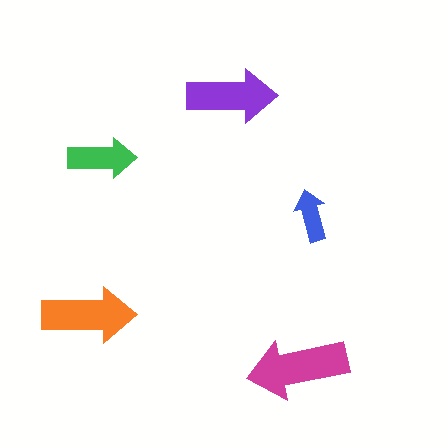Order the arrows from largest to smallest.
the magenta one, the orange one, the purple one, the green one, the blue one.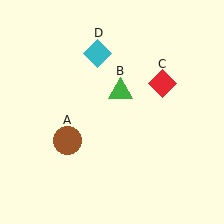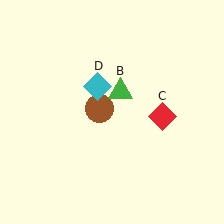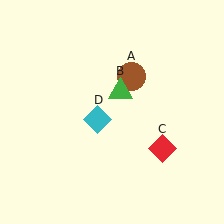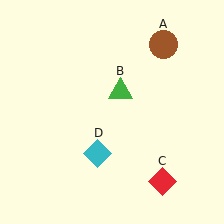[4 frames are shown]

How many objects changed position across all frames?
3 objects changed position: brown circle (object A), red diamond (object C), cyan diamond (object D).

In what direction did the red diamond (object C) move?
The red diamond (object C) moved down.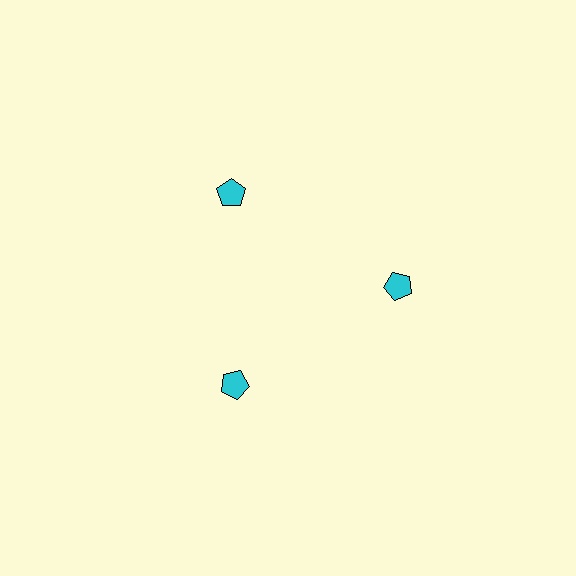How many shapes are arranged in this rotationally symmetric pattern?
There are 3 shapes, arranged in 3 groups of 1.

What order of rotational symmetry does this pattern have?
This pattern has 3-fold rotational symmetry.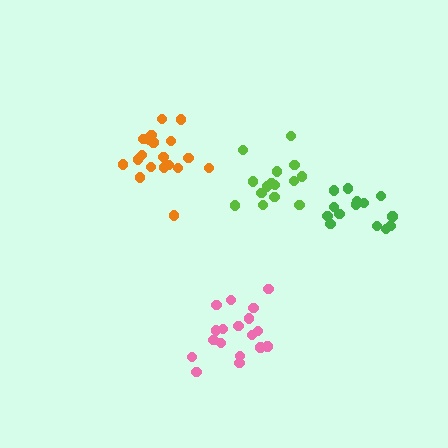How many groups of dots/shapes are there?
There are 4 groups.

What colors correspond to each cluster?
The clusters are colored: pink, green, orange, lime.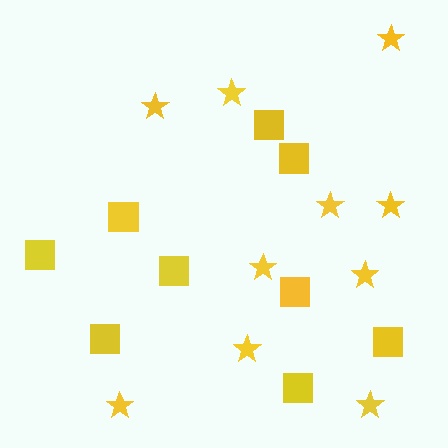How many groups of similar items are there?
There are 2 groups: one group of squares (9) and one group of stars (10).